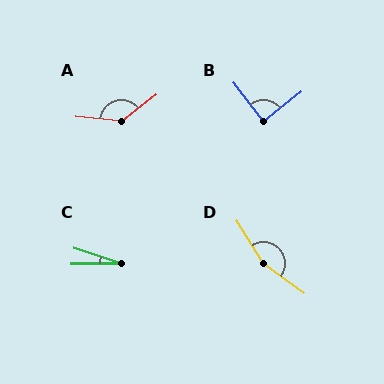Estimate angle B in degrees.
Approximately 89 degrees.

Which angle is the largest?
D, at approximately 158 degrees.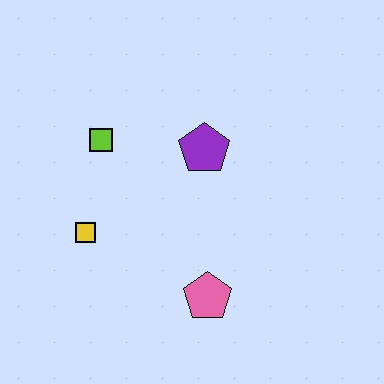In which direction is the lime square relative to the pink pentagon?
The lime square is above the pink pentagon.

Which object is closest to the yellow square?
The lime square is closest to the yellow square.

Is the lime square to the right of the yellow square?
Yes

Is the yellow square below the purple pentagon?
Yes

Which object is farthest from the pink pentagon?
The lime square is farthest from the pink pentagon.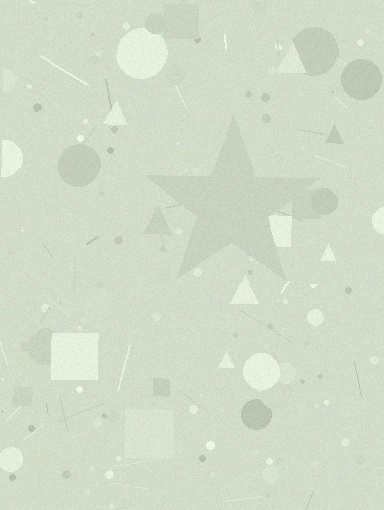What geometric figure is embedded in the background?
A star is embedded in the background.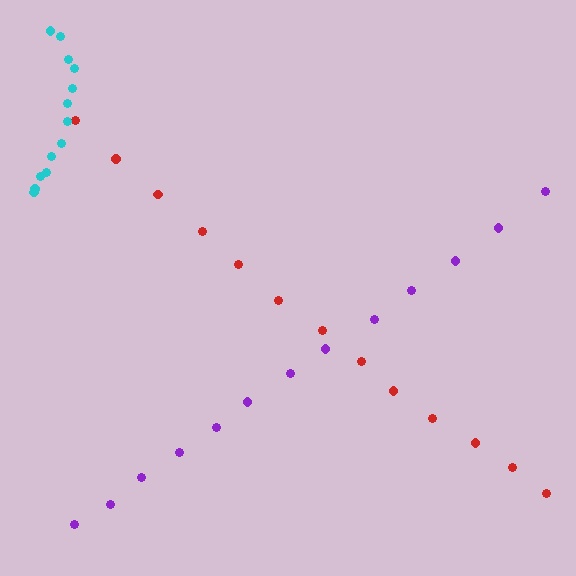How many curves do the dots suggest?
There are 3 distinct paths.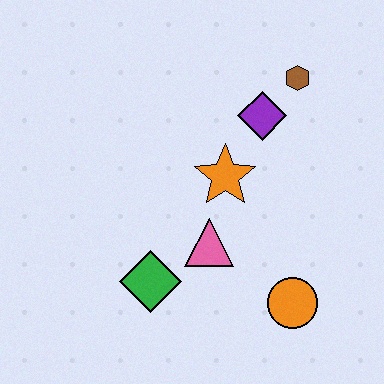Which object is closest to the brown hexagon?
The purple diamond is closest to the brown hexagon.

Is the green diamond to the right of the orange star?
No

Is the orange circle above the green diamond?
No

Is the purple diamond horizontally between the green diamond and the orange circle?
Yes